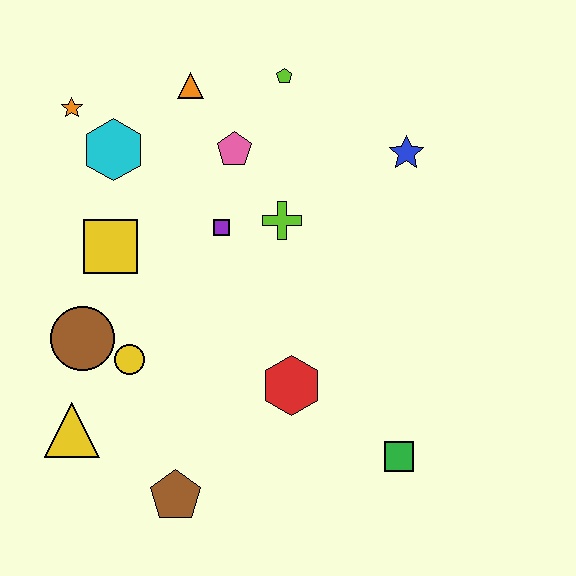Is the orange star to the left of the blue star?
Yes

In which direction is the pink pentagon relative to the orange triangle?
The pink pentagon is below the orange triangle.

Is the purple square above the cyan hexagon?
No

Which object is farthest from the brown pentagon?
The lime pentagon is farthest from the brown pentagon.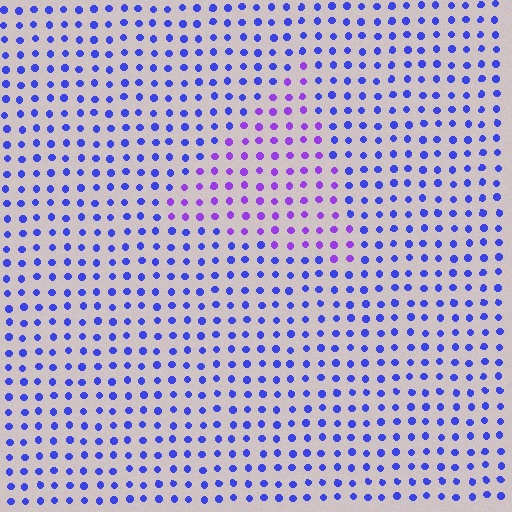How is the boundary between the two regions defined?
The boundary is defined purely by a slight shift in hue (about 37 degrees). Spacing, size, and orientation are identical on both sides.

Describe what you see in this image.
The image is filled with small blue elements in a uniform arrangement. A triangle-shaped region is visible where the elements are tinted to a slightly different hue, forming a subtle color boundary.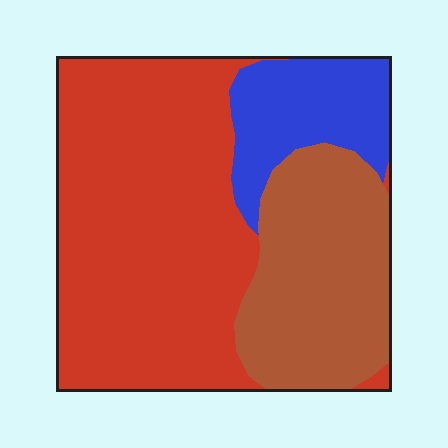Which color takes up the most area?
Red, at roughly 55%.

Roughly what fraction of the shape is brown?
Brown takes up about one quarter (1/4) of the shape.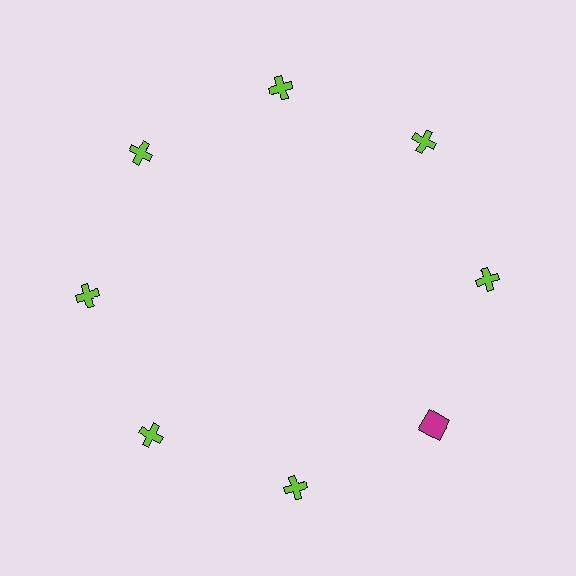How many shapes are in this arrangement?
There are 8 shapes arranged in a ring pattern.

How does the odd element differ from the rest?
It differs in both color (magenta instead of lime) and shape (square instead of cross).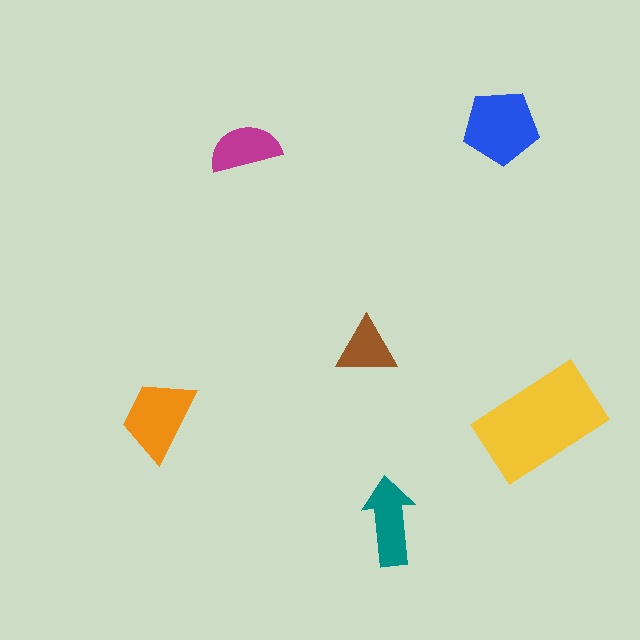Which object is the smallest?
The brown triangle.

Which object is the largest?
The yellow rectangle.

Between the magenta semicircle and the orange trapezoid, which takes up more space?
The orange trapezoid.